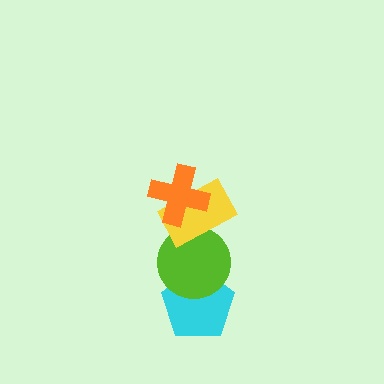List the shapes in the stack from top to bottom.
From top to bottom: the orange cross, the yellow rectangle, the lime circle, the cyan pentagon.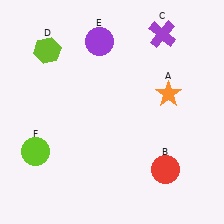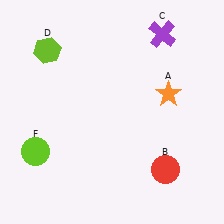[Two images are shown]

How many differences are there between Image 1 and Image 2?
There is 1 difference between the two images.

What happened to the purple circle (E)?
The purple circle (E) was removed in Image 2. It was in the top-left area of Image 1.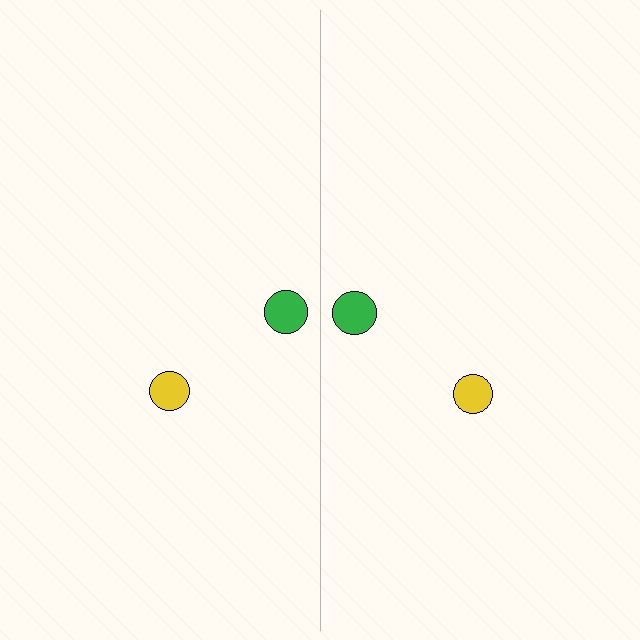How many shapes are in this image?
There are 4 shapes in this image.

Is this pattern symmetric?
Yes, this pattern has bilateral (reflection) symmetry.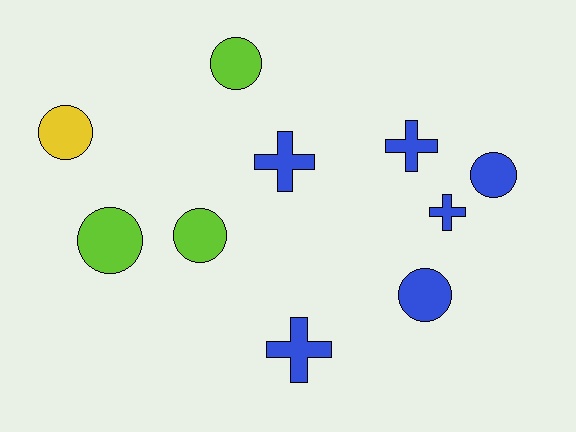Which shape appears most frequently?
Circle, with 6 objects.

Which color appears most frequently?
Blue, with 6 objects.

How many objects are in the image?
There are 10 objects.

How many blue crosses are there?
There are 4 blue crosses.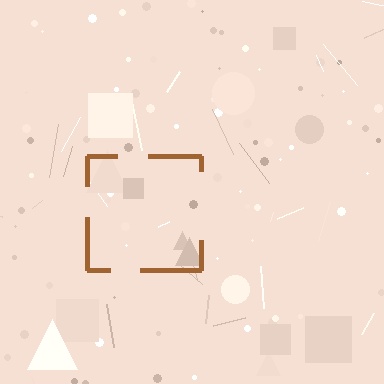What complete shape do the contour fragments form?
The contour fragments form a square.